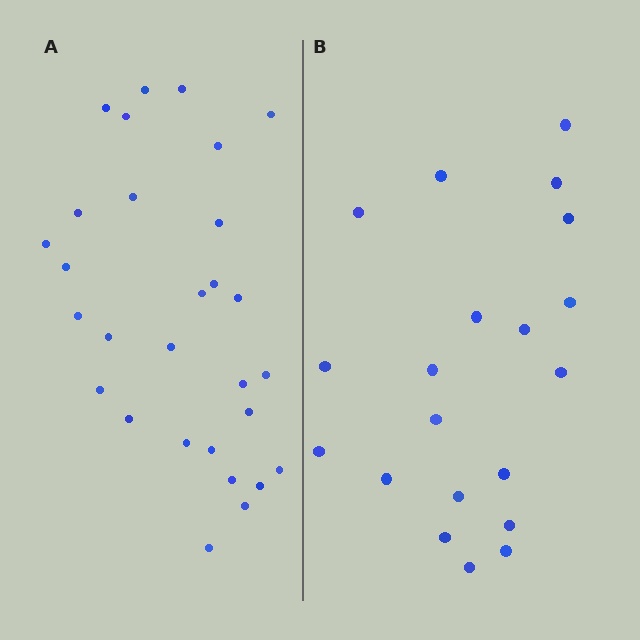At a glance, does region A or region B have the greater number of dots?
Region A (the left region) has more dots.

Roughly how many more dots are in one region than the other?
Region A has roughly 8 or so more dots than region B.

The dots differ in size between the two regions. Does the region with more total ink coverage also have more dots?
No. Region B has more total ink coverage because its dots are larger, but region A actually contains more individual dots. Total area can be misleading — the number of items is what matters here.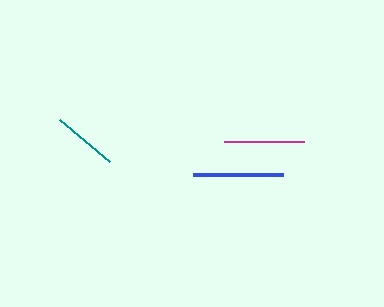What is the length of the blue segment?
The blue segment is approximately 90 pixels long.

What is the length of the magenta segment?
The magenta segment is approximately 80 pixels long.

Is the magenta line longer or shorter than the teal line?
The magenta line is longer than the teal line.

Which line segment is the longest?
The blue line is the longest at approximately 90 pixels.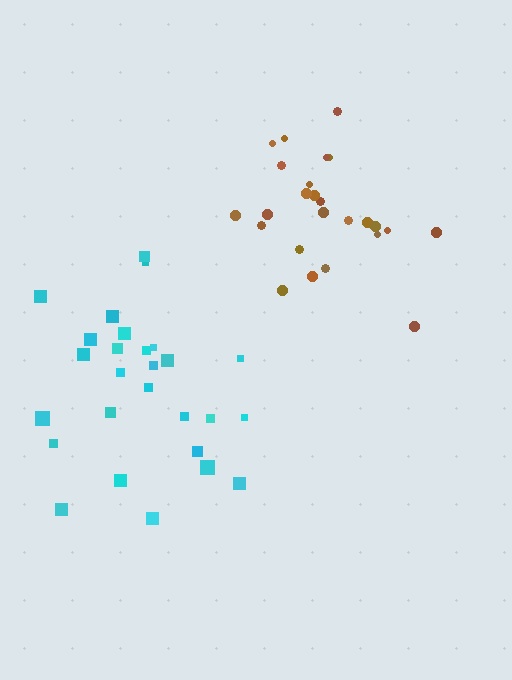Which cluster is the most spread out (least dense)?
Brown.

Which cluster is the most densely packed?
Cyan.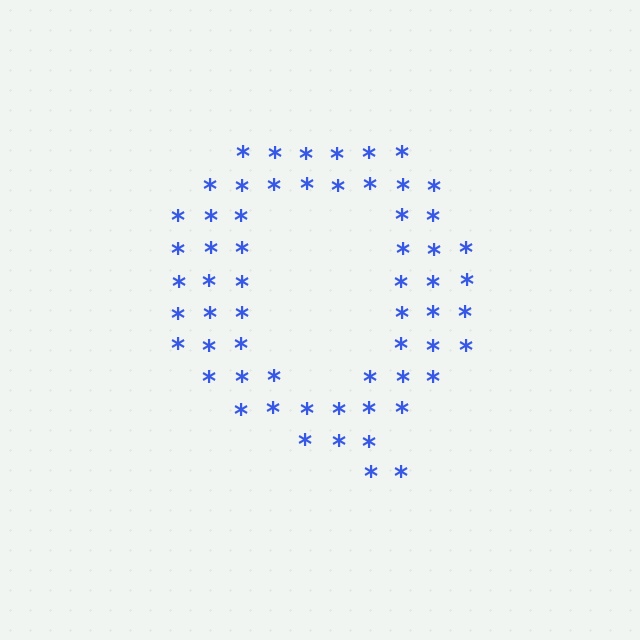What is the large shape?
The large shape is the letter Q.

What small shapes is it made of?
It is made of small asterisks.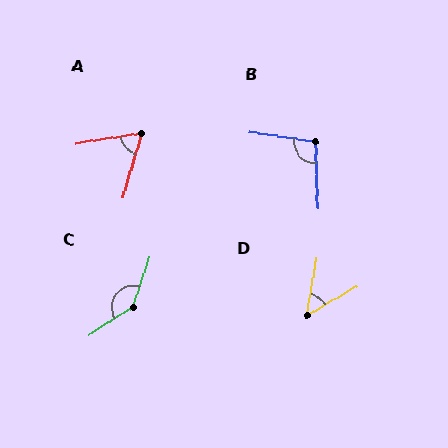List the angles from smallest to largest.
D (49°), A (65°), B (101°), C (141°).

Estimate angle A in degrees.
Approximately 65 degrees.